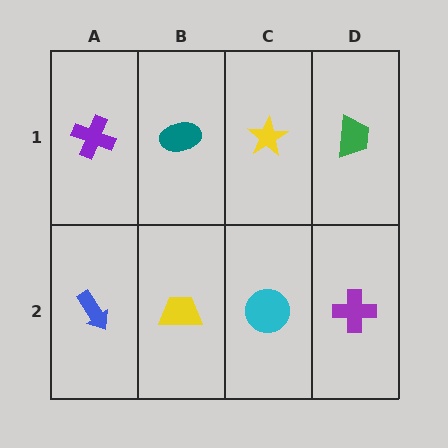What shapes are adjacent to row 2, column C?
A yellow star (row 1, column C), a yellow trapezoid (row 2, column B), a purple cross (row 2, column D).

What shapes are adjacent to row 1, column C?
A cyan circle (row 2, column C), a teal ellipse (row 1, column B), a green trapezoid (row 1, column D).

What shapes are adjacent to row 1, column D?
A purple cross (row 2, column D), a yellow star (row 1, column C).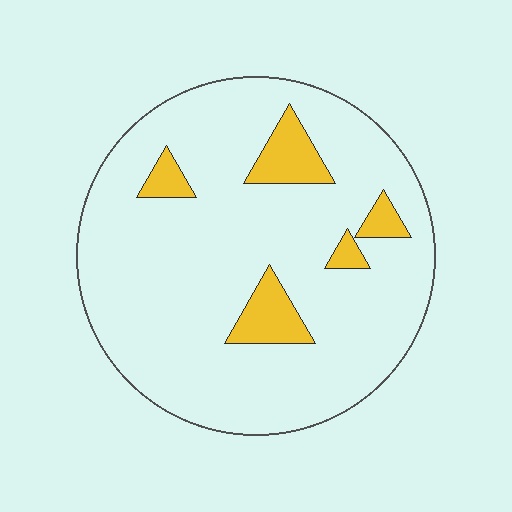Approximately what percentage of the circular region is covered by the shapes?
Approximately 10%.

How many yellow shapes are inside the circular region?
5.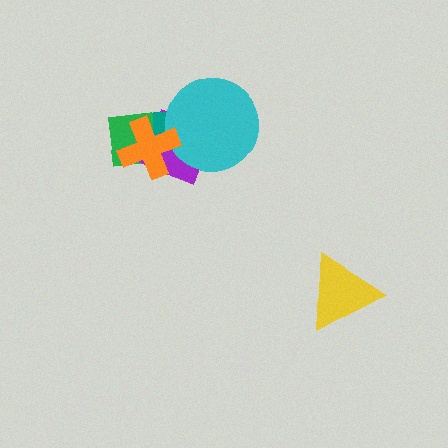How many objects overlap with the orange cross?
4 objects overlap with the orange cross.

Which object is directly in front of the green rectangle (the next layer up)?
The purple square is directly in front of the green rectangle.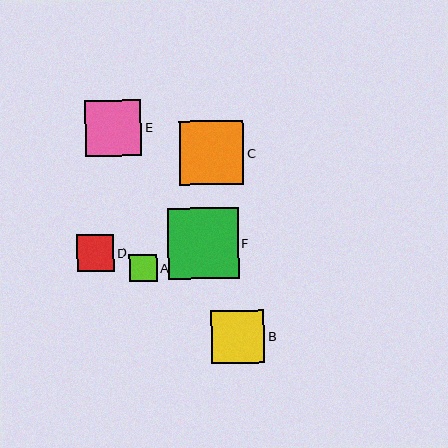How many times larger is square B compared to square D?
Square B is approximately 1.4 times the size of square D.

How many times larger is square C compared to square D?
Square C is approximately 1.7 times the size of square D.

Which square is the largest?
Square F is the largest with a size of approximately 71 pixels.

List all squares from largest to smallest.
From largest to smallest: F, C, E, B, D, A.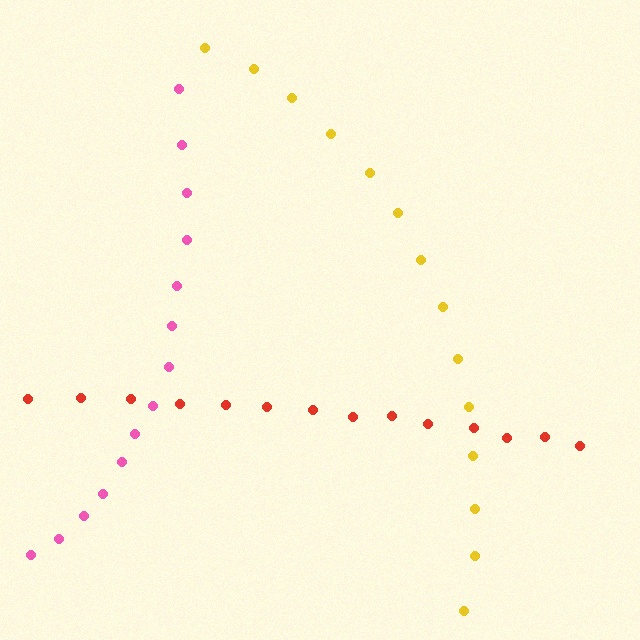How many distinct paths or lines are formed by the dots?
There are 3 distinct paths.